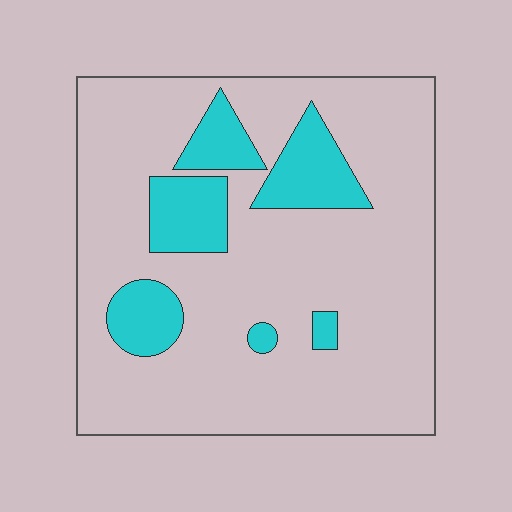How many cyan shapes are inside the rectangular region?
6.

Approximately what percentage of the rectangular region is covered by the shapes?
Approximately 20%.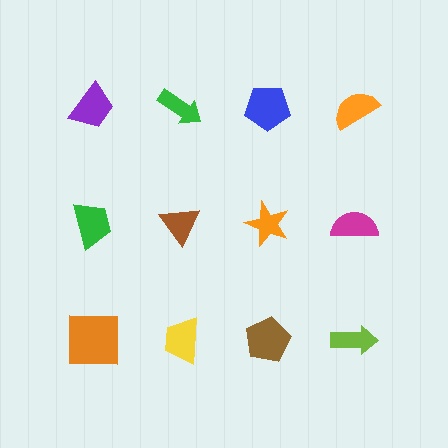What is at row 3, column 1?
An orange square.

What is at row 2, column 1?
A green trapezoid.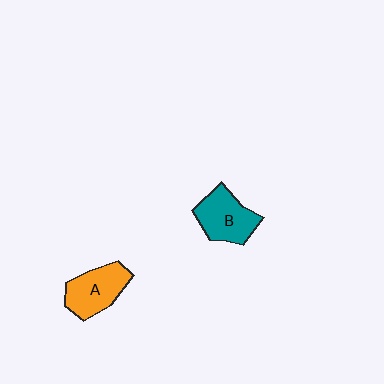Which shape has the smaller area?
Shape A (orange).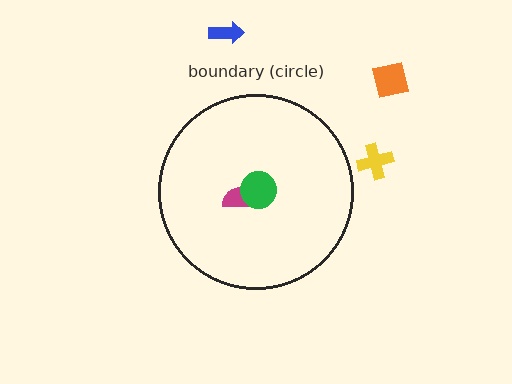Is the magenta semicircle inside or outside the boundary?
Inside.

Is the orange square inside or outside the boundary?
Outside.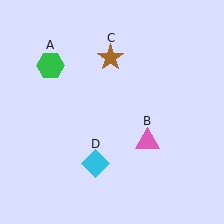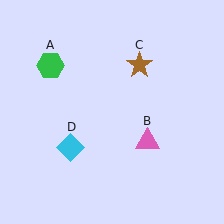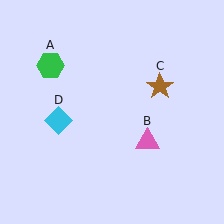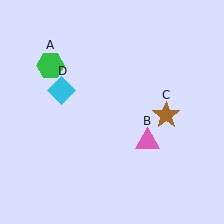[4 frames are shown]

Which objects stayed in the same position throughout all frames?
Green hexagon (object A) and pink triangle (object B) remained stationary.